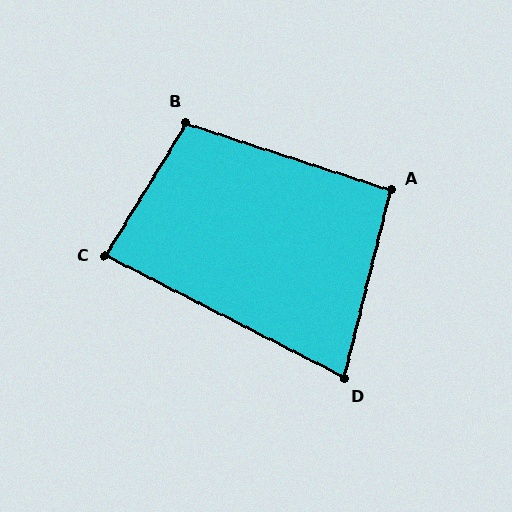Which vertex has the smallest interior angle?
D, at approximately 77 degrees.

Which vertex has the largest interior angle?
B, at approximately 103 degrees.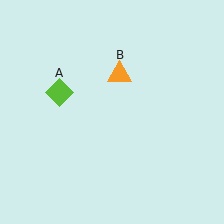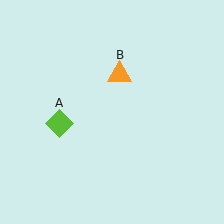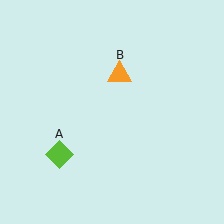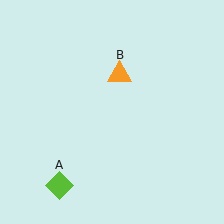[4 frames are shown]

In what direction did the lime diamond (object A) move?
The lime diamond (object A) moved down.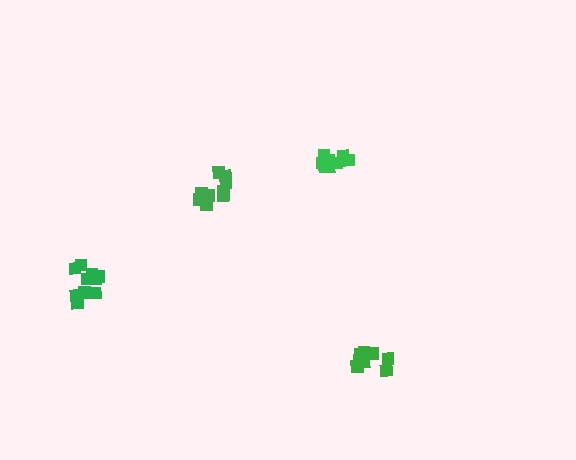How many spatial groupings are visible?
There are 4 spatial groupings.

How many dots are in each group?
Group 1: 9 dots, Group 2: 10 dots, Group 3: 8 dots, Group 4: 8 dots (35 total).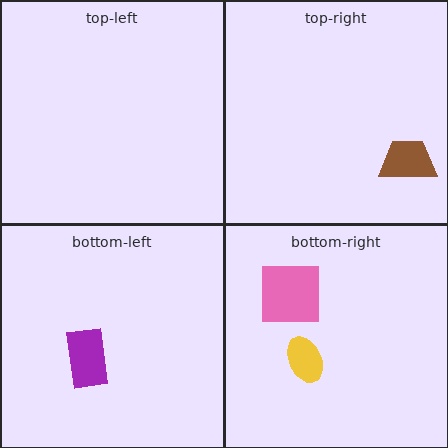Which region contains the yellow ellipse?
The bottom-right region.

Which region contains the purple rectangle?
The bottom-left region.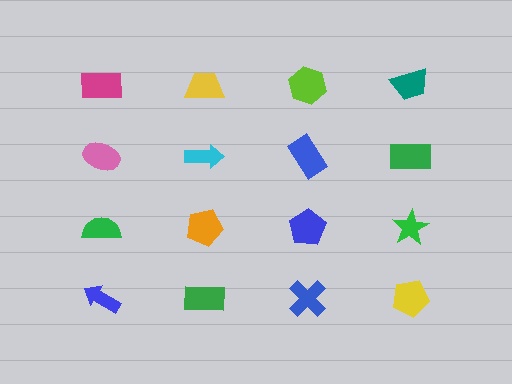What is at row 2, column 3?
A blue rectangle.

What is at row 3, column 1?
A green semicircle.